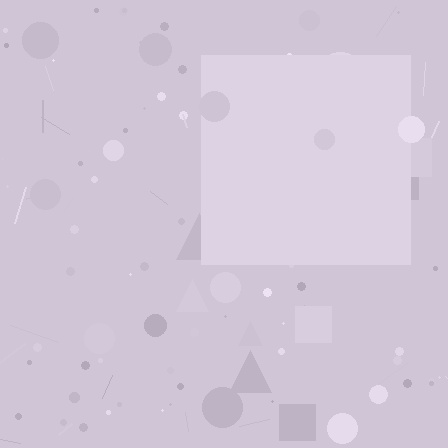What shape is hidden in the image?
A square is hidden in the image.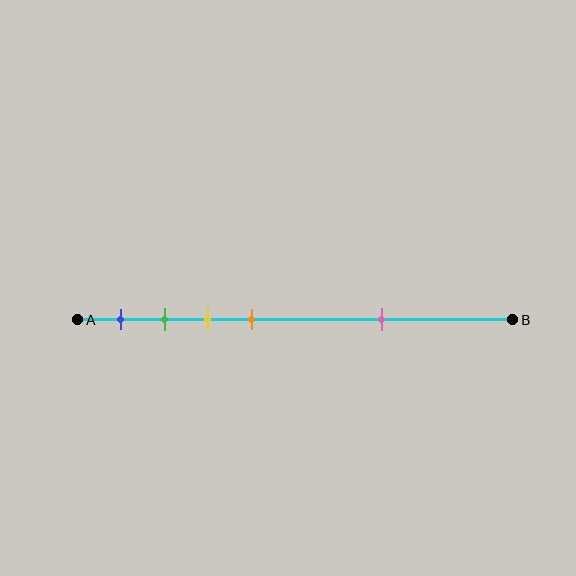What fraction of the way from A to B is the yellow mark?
The yellow mark is approximately 30% (0.3) of the way from A to B.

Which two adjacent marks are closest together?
The green and yellow marks are the closest adjacent pair.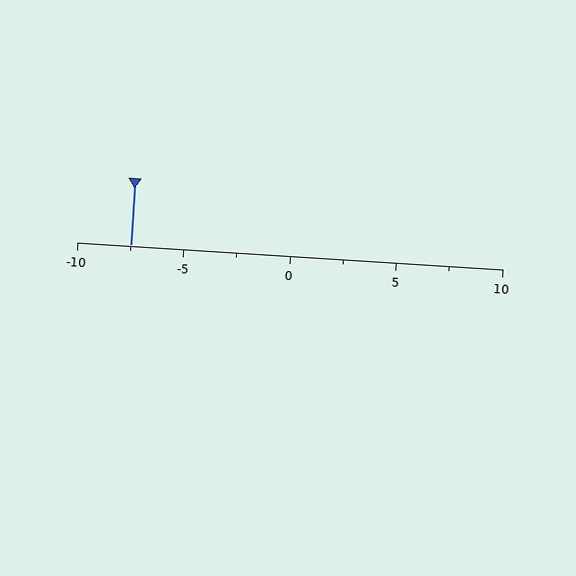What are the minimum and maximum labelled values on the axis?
The axis runs from -10 to 10.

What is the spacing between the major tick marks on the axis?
The major ticks are spaced 5 apart.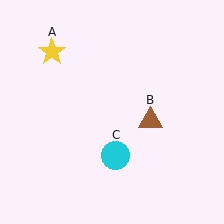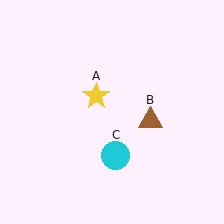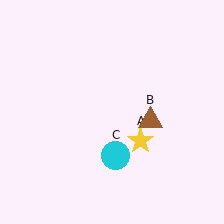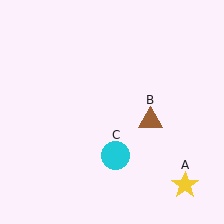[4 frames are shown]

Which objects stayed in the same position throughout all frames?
Brown triangle (object B) and cyan circle (object C) remained stationary.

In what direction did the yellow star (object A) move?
The yellow star (object A) moved down and to the right.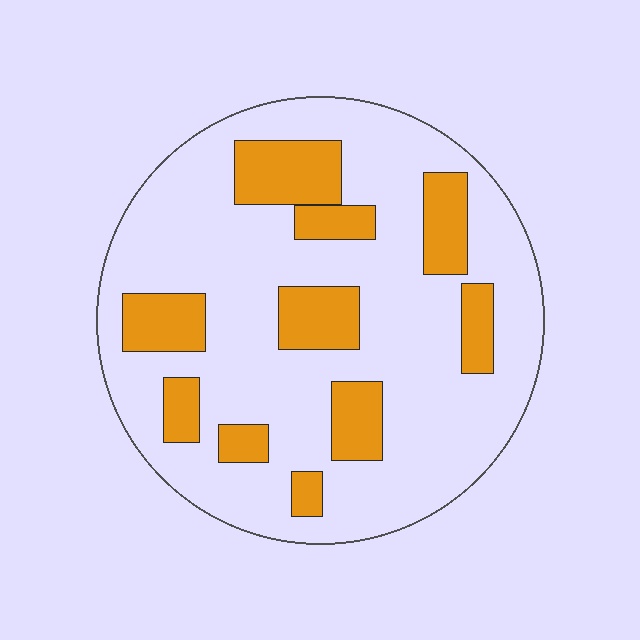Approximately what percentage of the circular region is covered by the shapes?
Approximately 25%.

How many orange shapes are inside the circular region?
10.